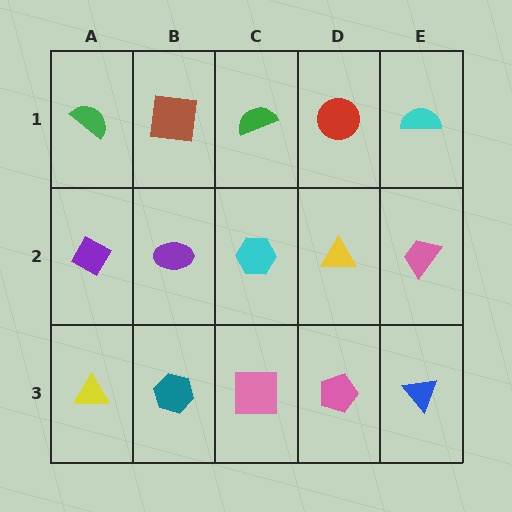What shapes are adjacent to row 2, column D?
A red circle (row 1, column D), a pink pentagon (row 3, column D), a cyan hexagon (row 2, column C), a pink trapezoid (row 2, column E).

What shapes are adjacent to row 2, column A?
A green semicircle (row 1, column A), a yellow triangle (row 3, column A), a purple ellipse (row 2, column B).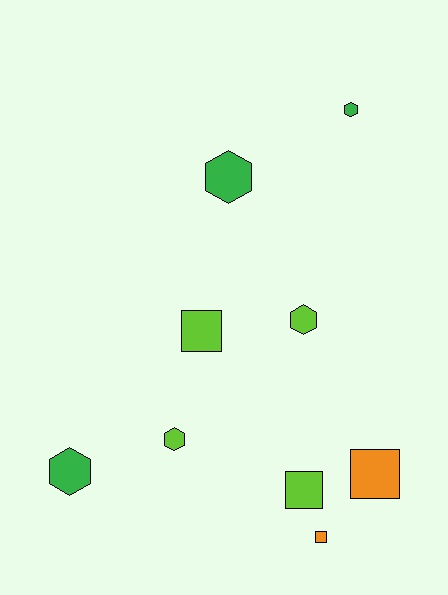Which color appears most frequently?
Lime, with 4 objects.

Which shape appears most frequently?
Hexagon, with 5 objects.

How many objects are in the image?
There are 9 objects.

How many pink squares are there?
There are no pink squares.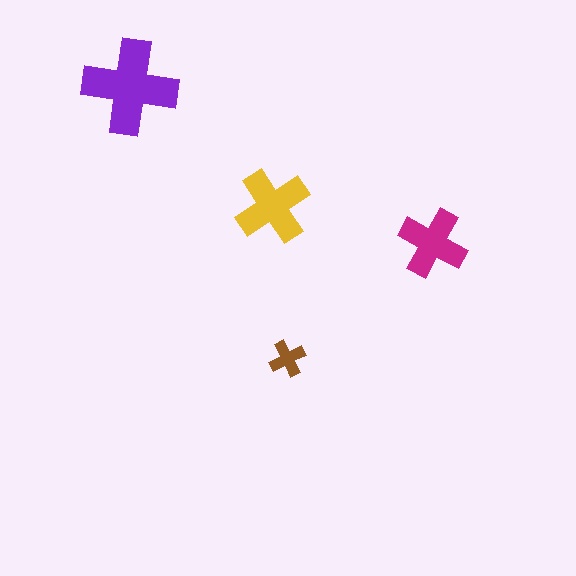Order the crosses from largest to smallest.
the purple one, the yellow one, the magenta one, the brown one.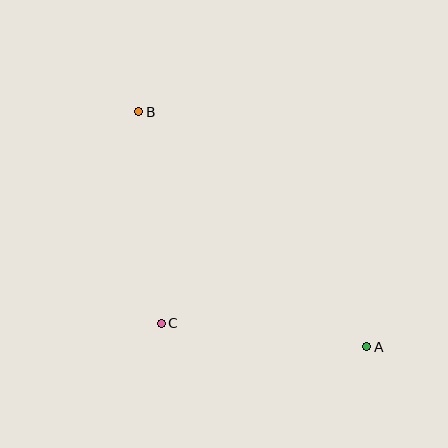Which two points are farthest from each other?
Points A and B are farthest from each other.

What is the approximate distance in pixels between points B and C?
The distance between B and C is approximately 213 pixels.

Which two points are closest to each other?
Points A and C are closest to each other.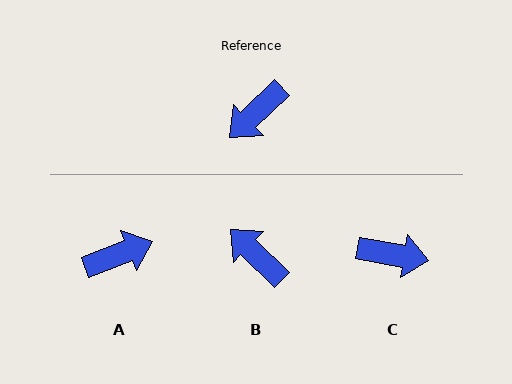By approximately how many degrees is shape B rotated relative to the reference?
Approximately 88 degrees clockwise.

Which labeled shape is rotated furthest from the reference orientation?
A, about 158 degrees away.